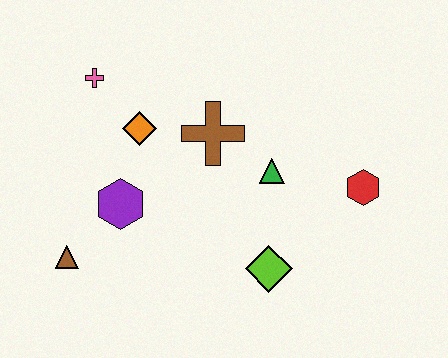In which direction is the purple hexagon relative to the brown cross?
The purple hexagon is to the left of the brown cross.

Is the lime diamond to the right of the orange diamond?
Yes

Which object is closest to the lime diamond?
The green triangle is closest to the lime diamond.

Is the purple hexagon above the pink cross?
No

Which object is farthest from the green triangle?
The brown triangle is farthest from the green triangle.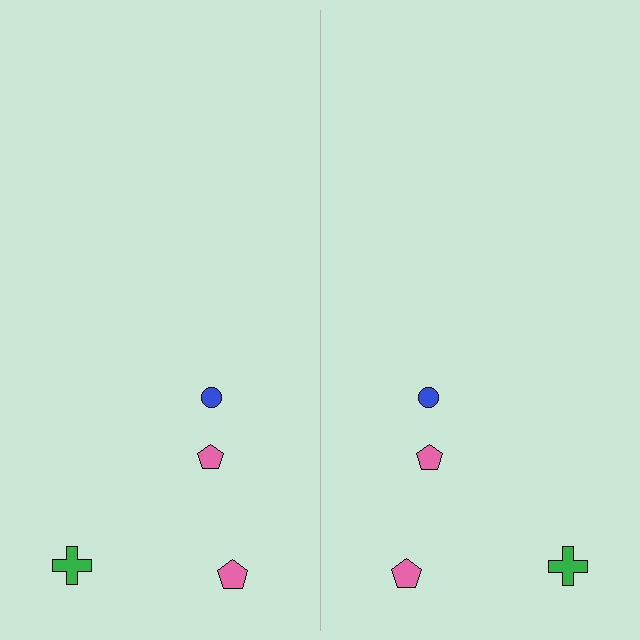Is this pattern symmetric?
Yes, this pattern has bilateral (reflection) symmetry.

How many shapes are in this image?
There are 8 shapes in this image.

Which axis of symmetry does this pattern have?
The pattern has a vertical axis of symmetry running through the center of the image.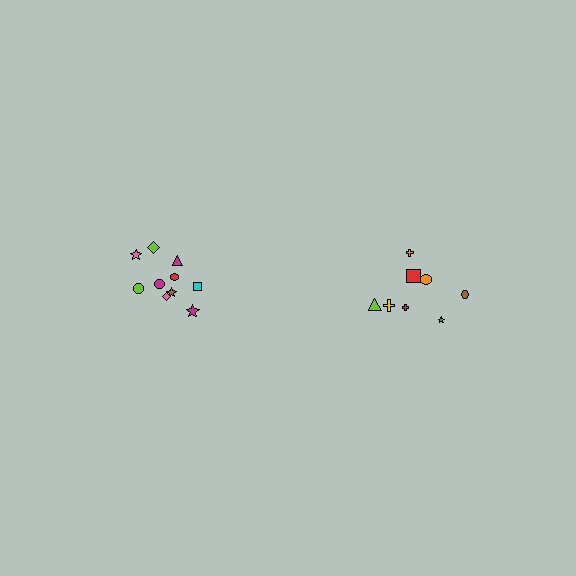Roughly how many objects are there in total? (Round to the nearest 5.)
Roughly 20 objects in total.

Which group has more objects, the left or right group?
The left group.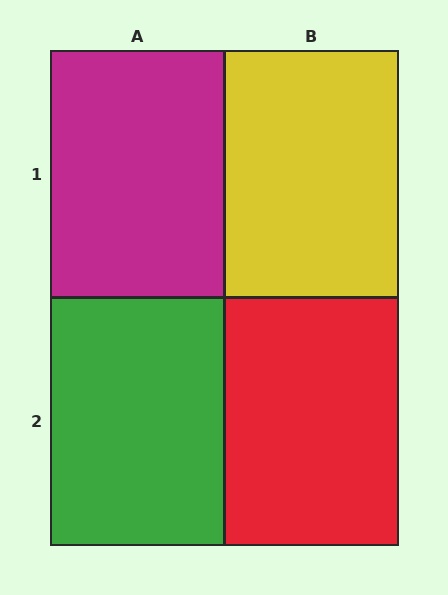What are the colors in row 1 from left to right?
Magenta, yellow.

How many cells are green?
1 cell is green.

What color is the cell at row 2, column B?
Red.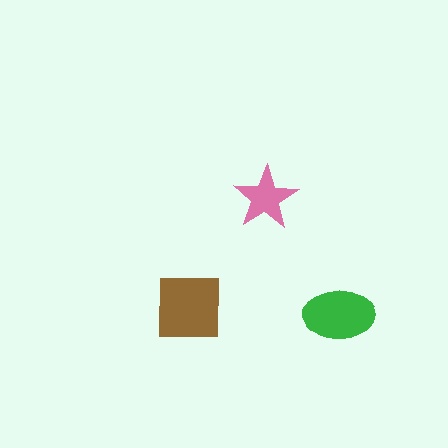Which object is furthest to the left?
The brown square is leftmost.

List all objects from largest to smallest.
The brown square, the green ellipse, the pink star.